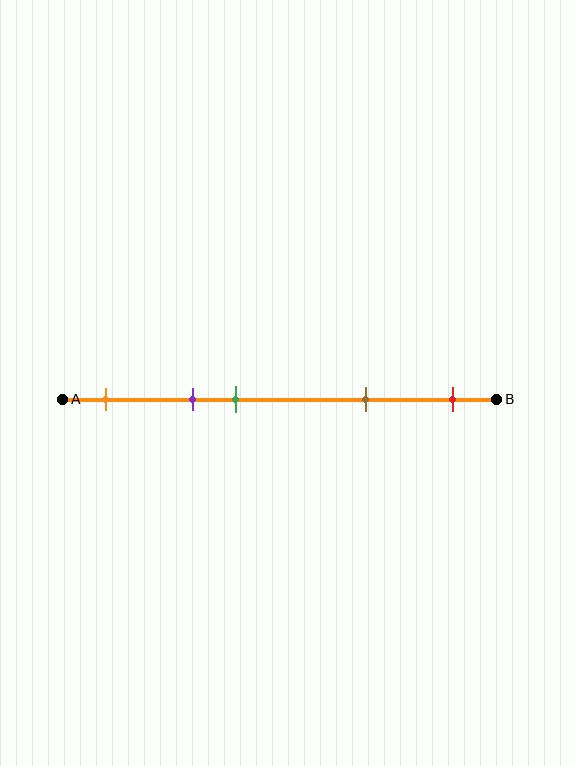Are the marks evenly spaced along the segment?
No, the marks are not evenly spaced.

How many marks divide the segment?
There are 5 marks dividing the segment.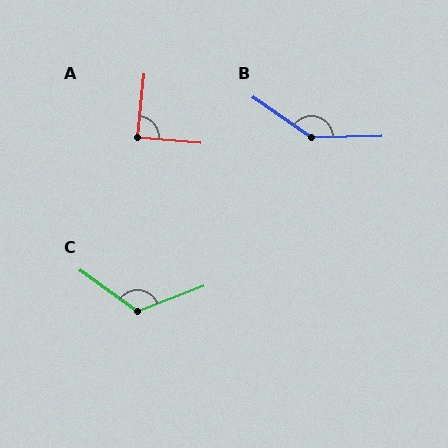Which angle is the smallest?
A, at approximately 89 degrees.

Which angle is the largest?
B, at approximately 144 degrees.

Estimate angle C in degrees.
Approximately 123 degrees.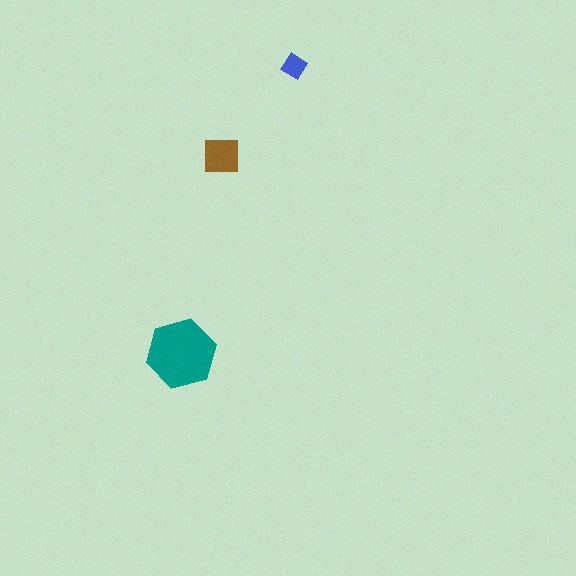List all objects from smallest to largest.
The blue diamond, the brown square, the teal hexagon.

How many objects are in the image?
There are 3 objects in the image.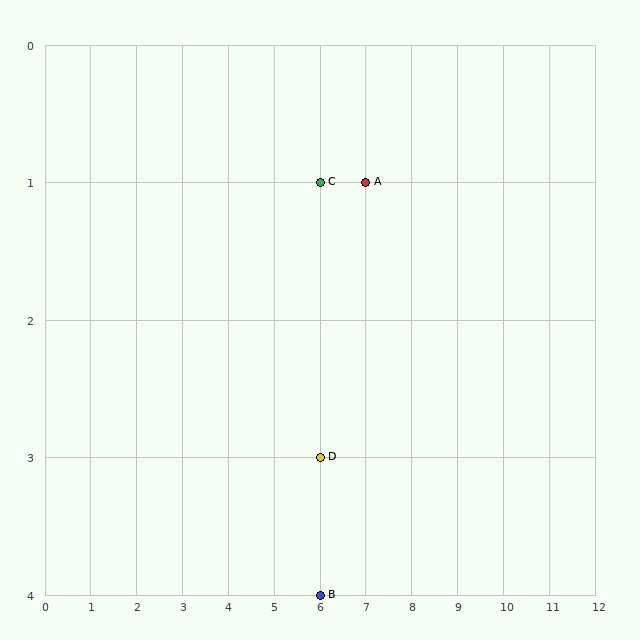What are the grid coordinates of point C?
Point C is at grid coordinates (6, 1).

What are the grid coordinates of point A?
Point A is at grid coordinates (7, 1).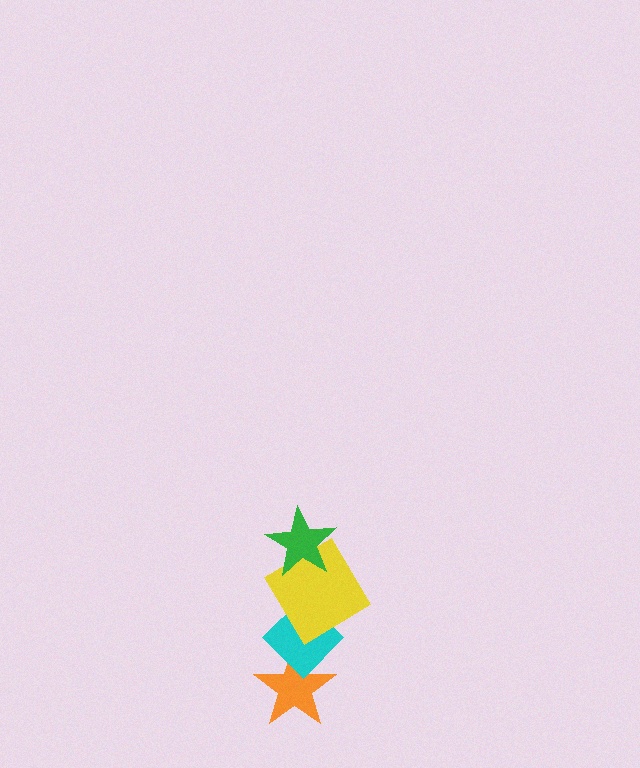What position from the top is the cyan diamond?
The cyan diamond is 3rd from the top.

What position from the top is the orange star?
The orange star is 4th from the top.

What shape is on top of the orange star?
The cyan diamond is on top of the orange star.